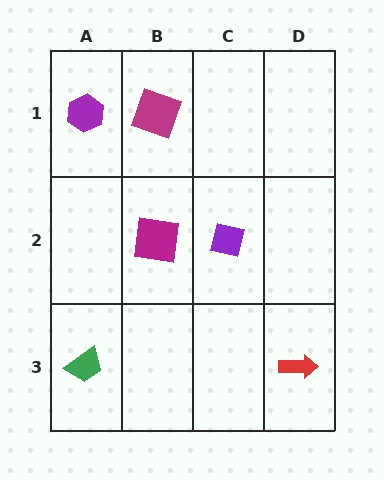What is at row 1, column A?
A purple hexagon.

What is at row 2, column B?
A magenta square.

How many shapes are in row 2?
2 shapes.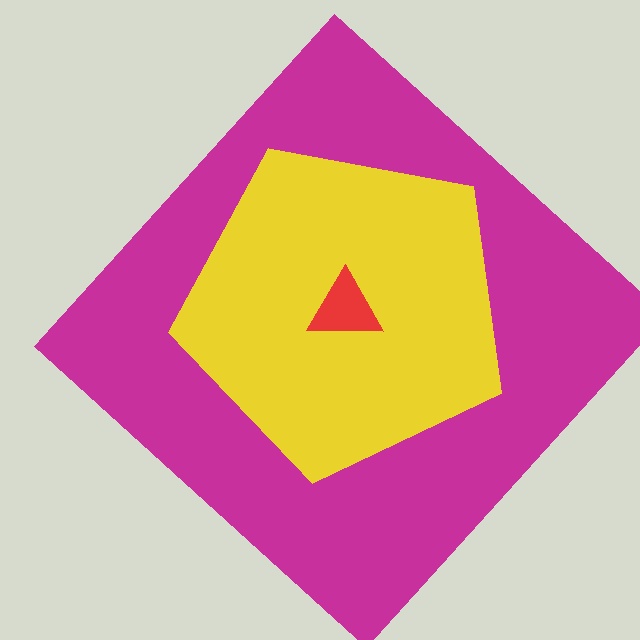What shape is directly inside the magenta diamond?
The yellow pentagon.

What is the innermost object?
The red triangle.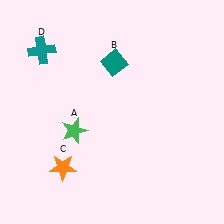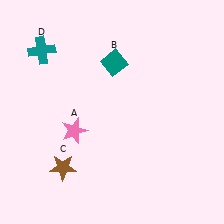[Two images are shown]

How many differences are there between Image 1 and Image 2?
There are 2 differences between the two images.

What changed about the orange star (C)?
In Image 1, C is orange. In Image 2, it changed to brown.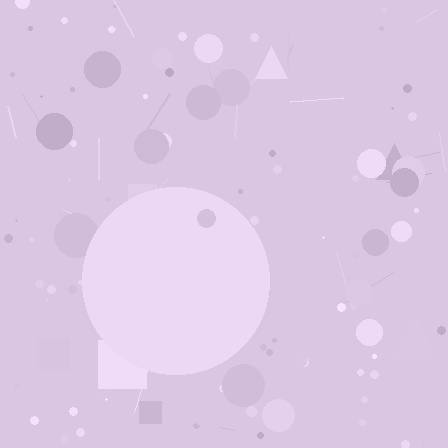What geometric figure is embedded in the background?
A circle is embedded in the background.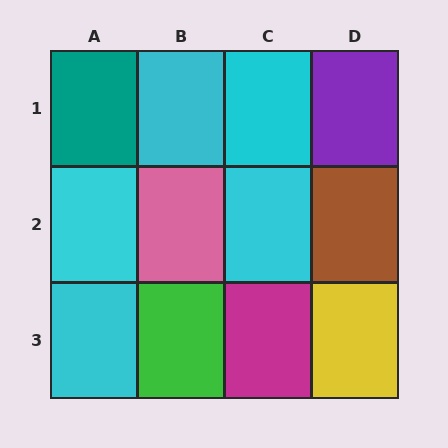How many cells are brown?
1 cell is brown.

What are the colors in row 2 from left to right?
Cyan, pink, cyan, brown.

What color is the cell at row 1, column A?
Teal.